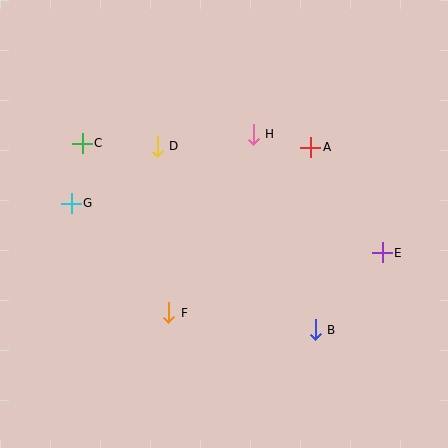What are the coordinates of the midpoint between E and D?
The midpoint between E and D is at (270, 199).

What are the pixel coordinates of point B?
Point B is at (315, 330).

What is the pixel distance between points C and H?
The distance between C and H is 171 pixels.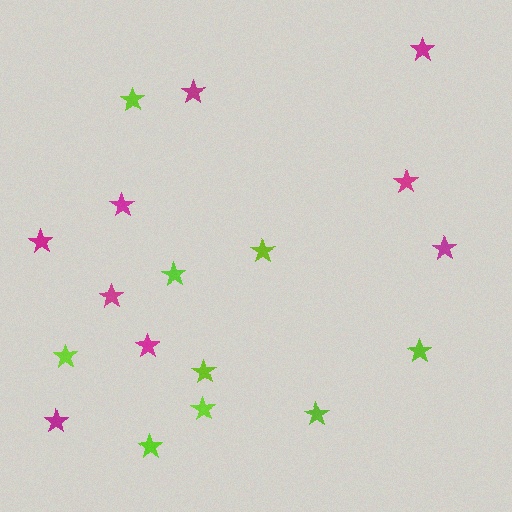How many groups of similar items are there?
There are 2 groups: one group of magenta stars (9) and one group of lime stars (9).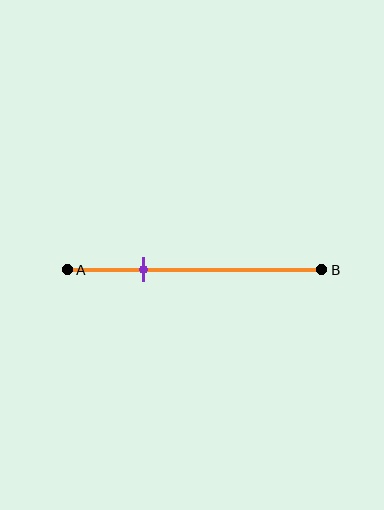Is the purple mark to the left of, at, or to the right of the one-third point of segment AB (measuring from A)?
The purple mark is to the left of the one-third point of segment AB.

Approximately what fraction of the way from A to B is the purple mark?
The purple mark is approximately 30% of the way from A to B.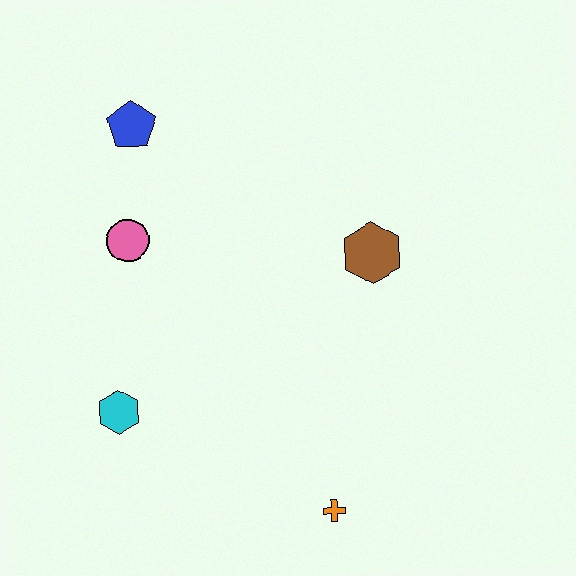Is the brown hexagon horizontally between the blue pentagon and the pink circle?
No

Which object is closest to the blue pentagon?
The pink circle is closest to the blue pentagon.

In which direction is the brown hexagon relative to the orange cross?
The brown hexagon is above the orange cross.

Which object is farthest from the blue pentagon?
The orange cross is farthest from the blue pentagon.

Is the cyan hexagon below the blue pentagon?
Yes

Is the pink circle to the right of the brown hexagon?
No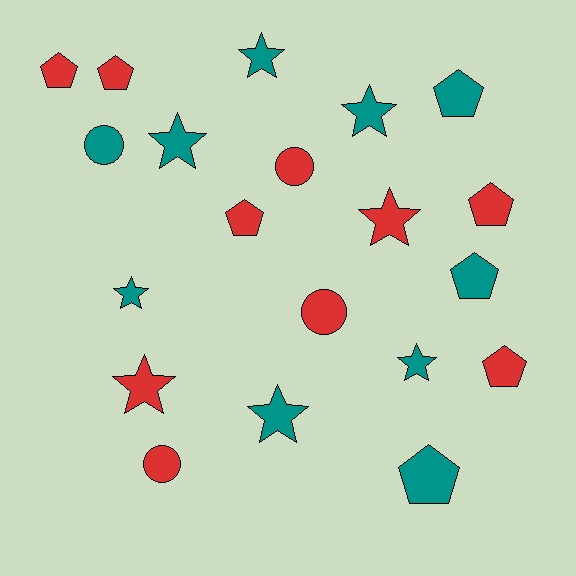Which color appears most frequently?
Red, with 10 objects.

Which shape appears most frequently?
Pentagon, with 8 objects.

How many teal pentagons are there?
There are 3 teal pentagons.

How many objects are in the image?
There are 20 objects.